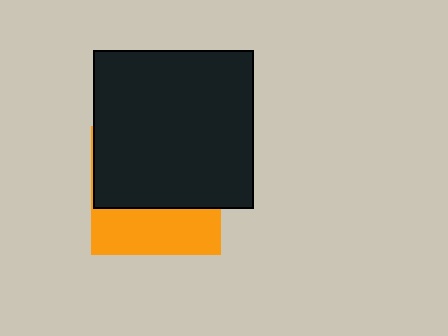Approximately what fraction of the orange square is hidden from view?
Roughly 64% of the orange square is hidden behind the black rectangle.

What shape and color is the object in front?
The object in front is a black rectangle.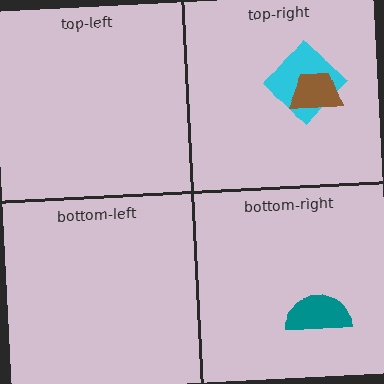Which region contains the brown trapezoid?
The top-right region.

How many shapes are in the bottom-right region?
1.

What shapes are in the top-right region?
The cyan diamond, the brown trapezoid.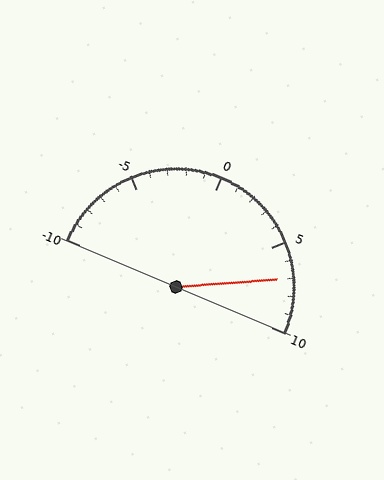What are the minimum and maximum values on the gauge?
The gauge ranges from -10 to 10.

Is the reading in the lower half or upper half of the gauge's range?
The reading is in the upper half of the range (-10 to 10).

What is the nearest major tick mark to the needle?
The nearest major tick mark is 5.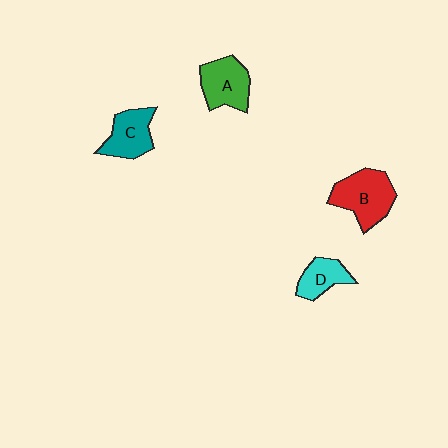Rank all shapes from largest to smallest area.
From largest to smallest: B (red), A (green), C (teal), D (cyan).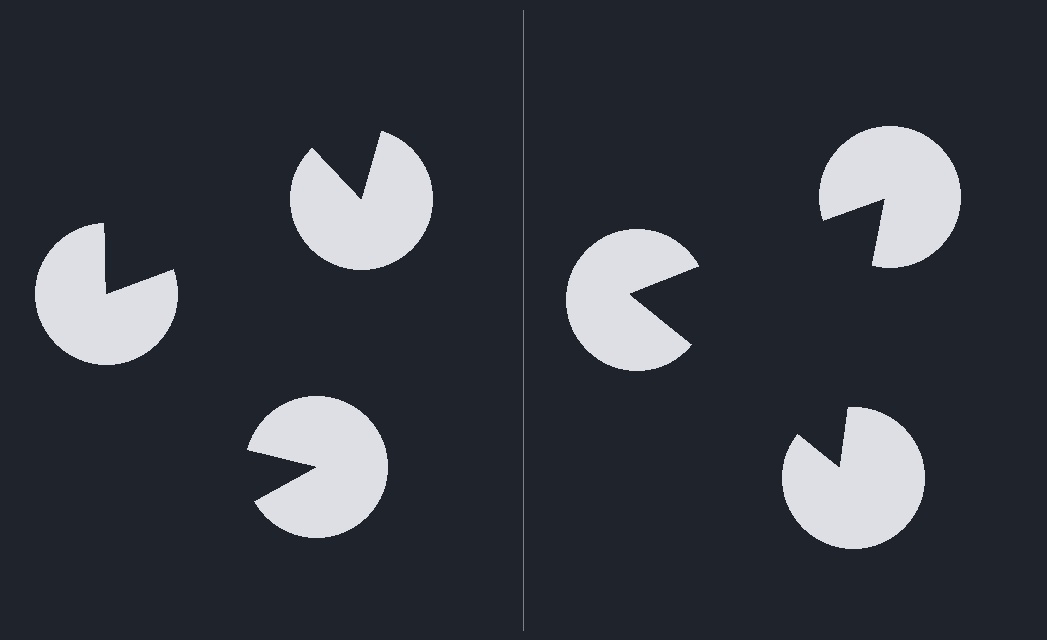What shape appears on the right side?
An illusory triangle.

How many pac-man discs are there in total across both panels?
6 — 3 on each side.